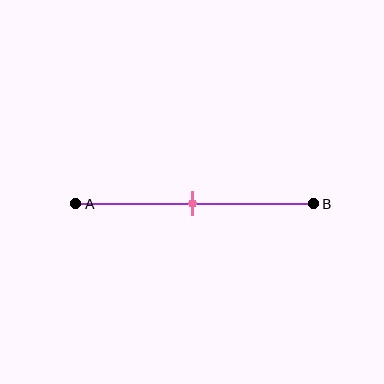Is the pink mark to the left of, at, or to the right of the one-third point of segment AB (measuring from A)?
The pink mark is to the right of the one-third point of segment AB.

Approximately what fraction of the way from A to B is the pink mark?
The pink mark is approximately 50% of the way from A to B.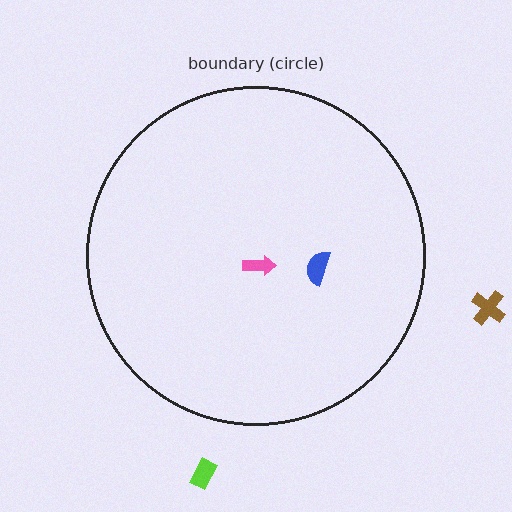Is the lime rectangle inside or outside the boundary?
Outside.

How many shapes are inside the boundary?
2 inside, 2 outside.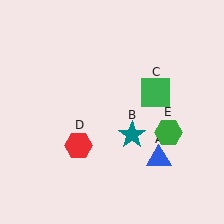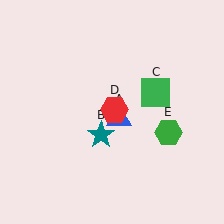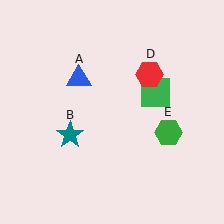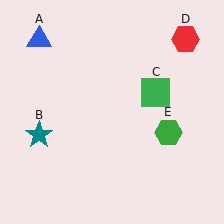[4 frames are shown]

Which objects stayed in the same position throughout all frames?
Green square (object C) and green hexagon (object E) remained stationary.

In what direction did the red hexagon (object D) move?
The red hexagon (object D) moved up and to the right.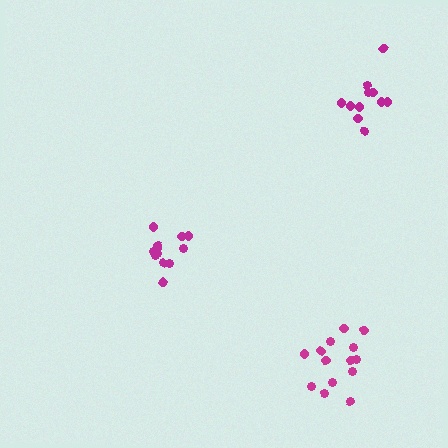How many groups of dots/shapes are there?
There are 3 groups.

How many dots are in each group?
Group 1: 11 dots, Group 2: 12 dots, Group 3: 14 dots (37 total).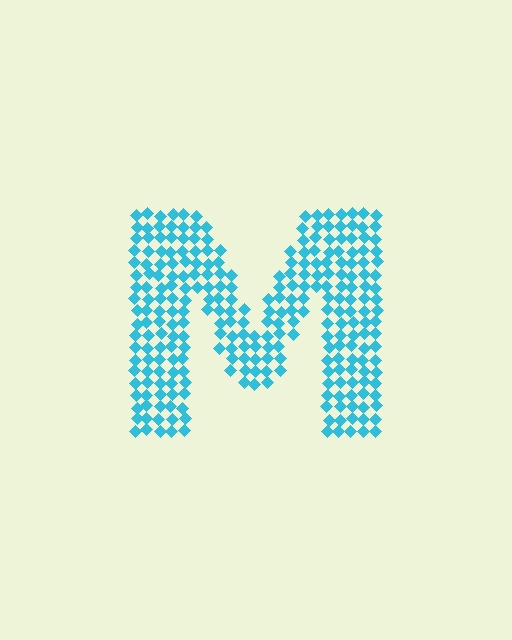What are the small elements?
The small elements are diamonds.